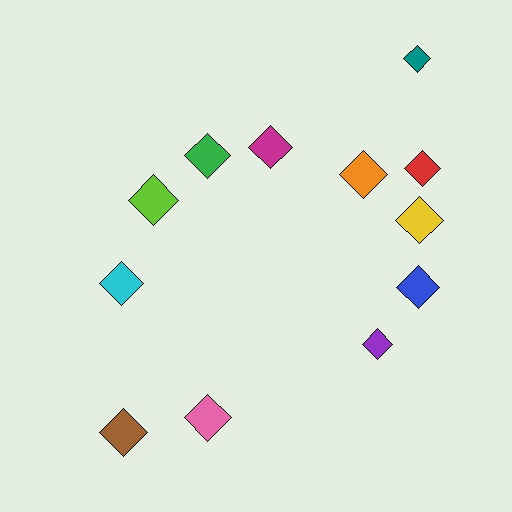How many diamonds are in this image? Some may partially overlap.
There are 12 diamonds.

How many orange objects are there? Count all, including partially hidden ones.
There is 1 orange object.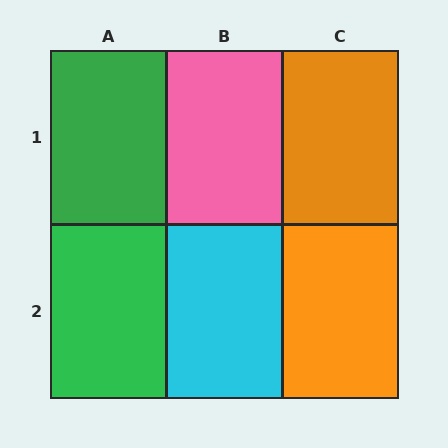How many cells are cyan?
1 cell is cyan.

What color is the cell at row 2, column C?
Orange.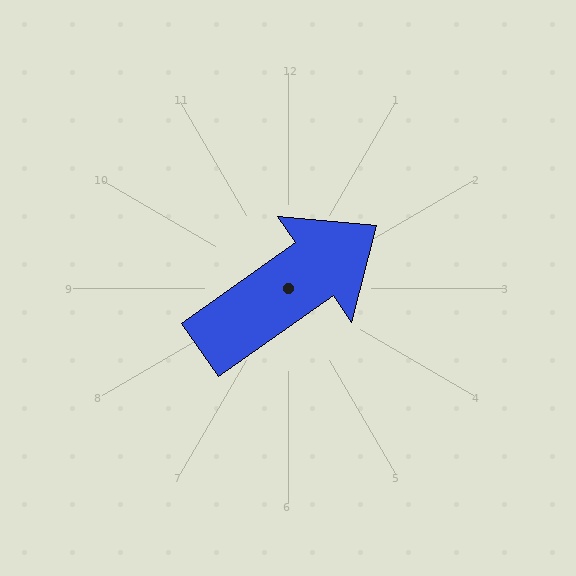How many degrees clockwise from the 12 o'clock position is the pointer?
Approximately 55 degrees.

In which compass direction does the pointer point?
Northeast.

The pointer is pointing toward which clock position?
Roughly 2 o'clock.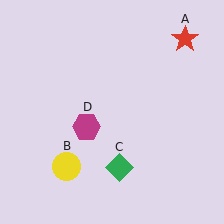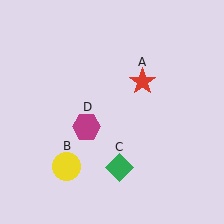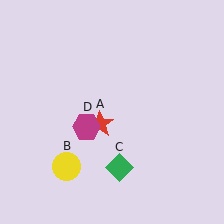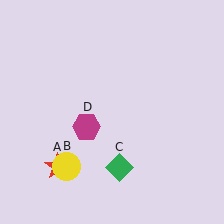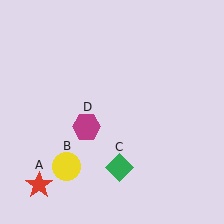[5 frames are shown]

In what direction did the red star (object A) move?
The red star (object A) moved down and to the left.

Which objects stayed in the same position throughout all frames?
Yellow circle (object B) and green diamond (object C) and magenta hexagon (object D) remained stationary.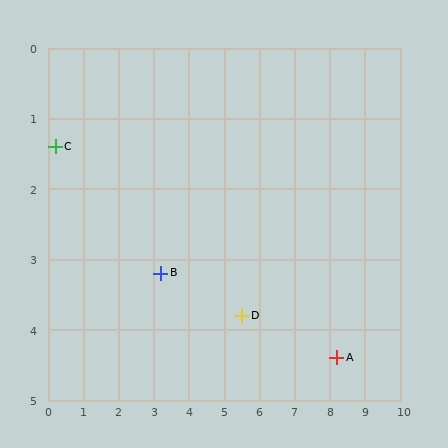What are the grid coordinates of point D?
Point D is at approximately (5.5, 3.8).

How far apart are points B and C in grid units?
Points B and C are about 3.5 grid units apart.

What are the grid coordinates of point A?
Point A is at approximately (8.2, 4.4).